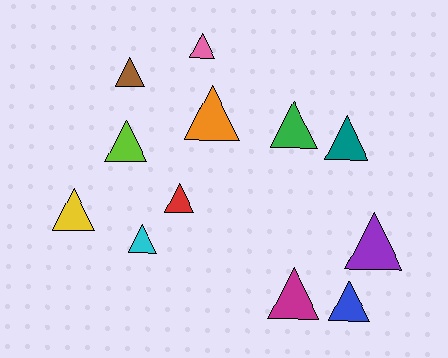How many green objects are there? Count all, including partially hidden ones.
There is 1 green object.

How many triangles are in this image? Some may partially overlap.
There are 12 triangles.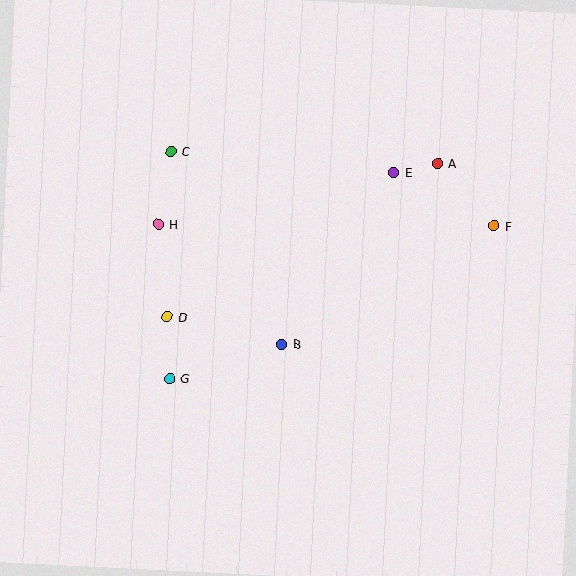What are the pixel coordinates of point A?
Point A is at (438, 164).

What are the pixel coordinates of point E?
Point E is at (394, 172).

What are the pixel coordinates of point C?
Point C is at (171, 151).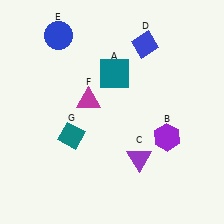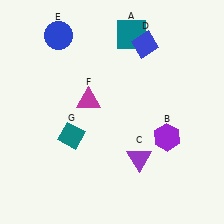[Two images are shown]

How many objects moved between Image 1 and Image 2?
1 object moved between the two images.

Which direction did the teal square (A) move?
The teal square (A) moved up.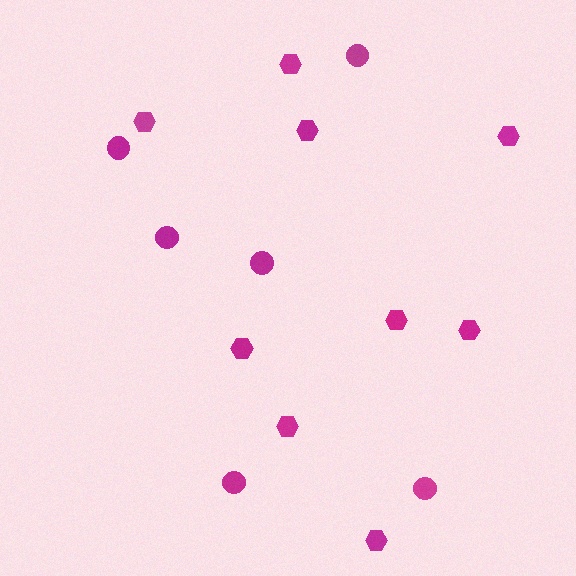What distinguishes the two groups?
There are 2 groups: one group of circles (6) and one group of hexagons (9).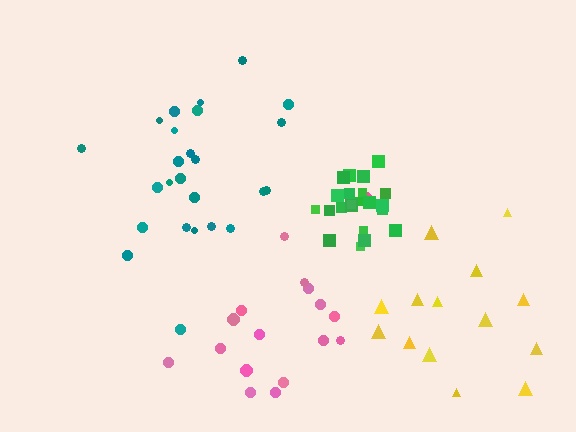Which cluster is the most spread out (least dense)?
Yellow.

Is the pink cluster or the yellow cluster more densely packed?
Pink.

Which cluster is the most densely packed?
Green.